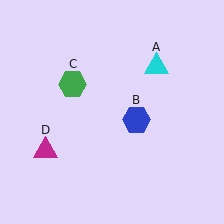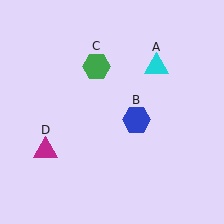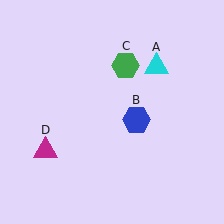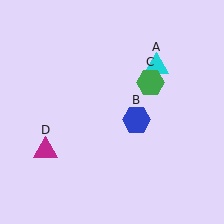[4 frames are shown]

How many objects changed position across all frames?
1 object changed position: green hexagon (object C).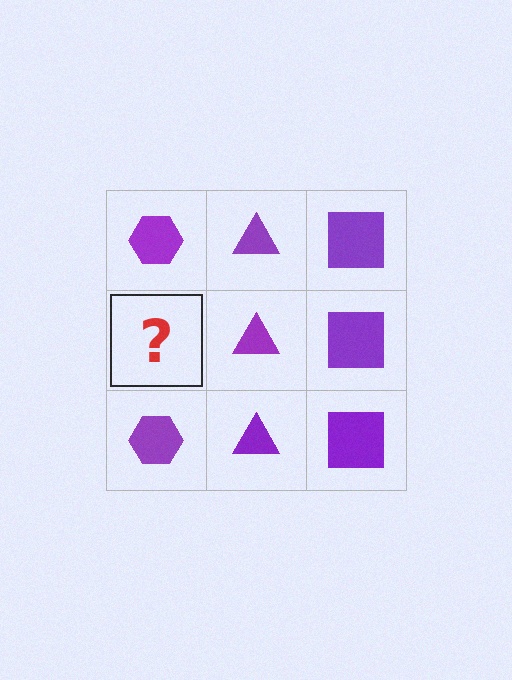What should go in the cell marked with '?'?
The missing cell should contain a purple hexagon.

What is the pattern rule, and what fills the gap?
The rule is that each column has a consistent shape. The gap should be filled with a purple hexagon.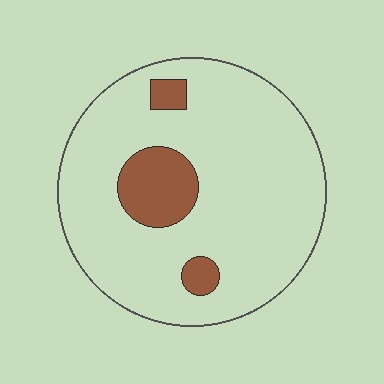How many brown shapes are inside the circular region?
3.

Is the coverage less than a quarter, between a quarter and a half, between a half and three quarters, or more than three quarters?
Less than a quarter.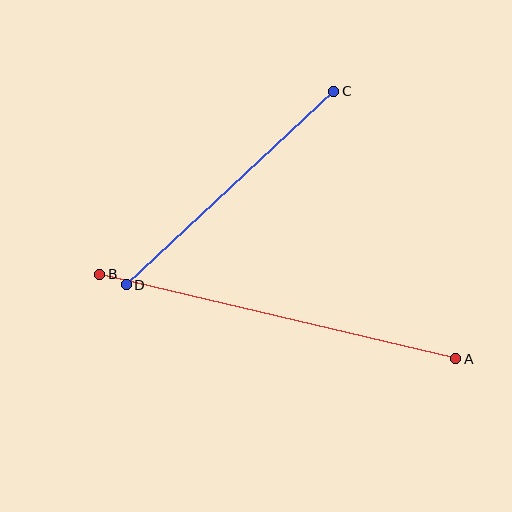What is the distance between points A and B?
The distance is approximately 366 pixels.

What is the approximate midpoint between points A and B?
The midpoint is at approximately (278, 316) pixels.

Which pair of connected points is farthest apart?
Points A and B are farthest apart.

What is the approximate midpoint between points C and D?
The midpoint is at approximately (230, 188) pixels.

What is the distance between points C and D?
The distance is approximately 284 pixels.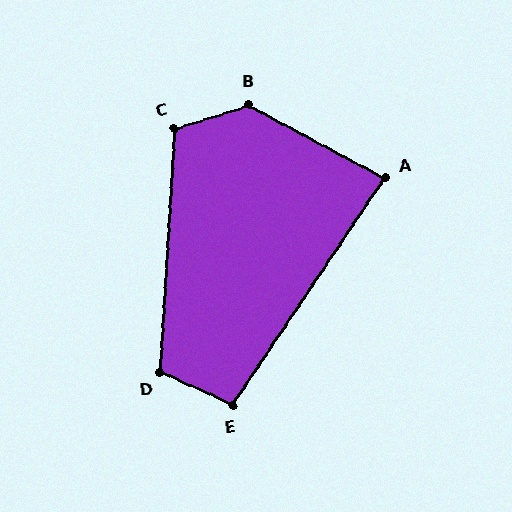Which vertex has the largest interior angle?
B, at approximately 134 degrees.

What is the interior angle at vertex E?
Approximately 100 degrees (obtuse).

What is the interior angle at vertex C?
Approximately 111 degrees (obtuse).